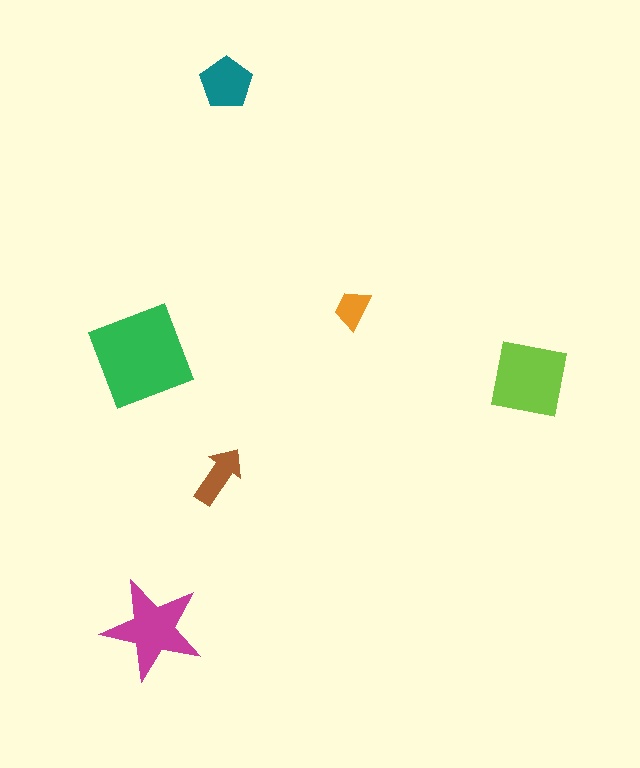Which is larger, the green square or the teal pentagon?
The green square.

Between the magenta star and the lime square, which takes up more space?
The lime square.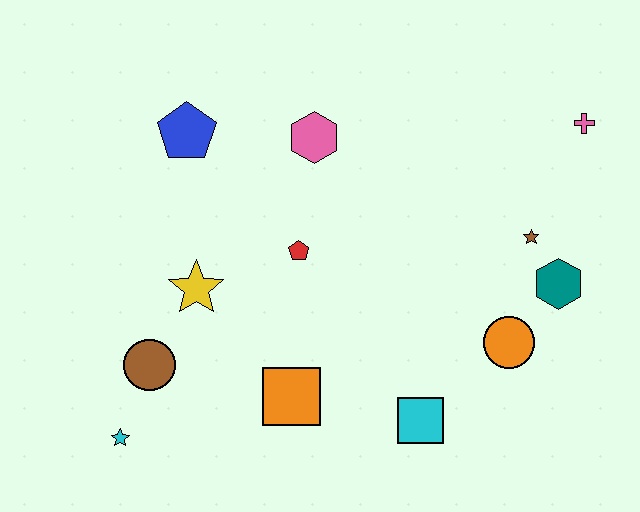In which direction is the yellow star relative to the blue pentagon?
The yellow star is below the blue pentagon.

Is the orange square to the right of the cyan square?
No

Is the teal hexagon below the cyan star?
No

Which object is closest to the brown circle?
The cyan star is closest to the brown circle.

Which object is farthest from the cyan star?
The pink cross is farthest from the cyan star.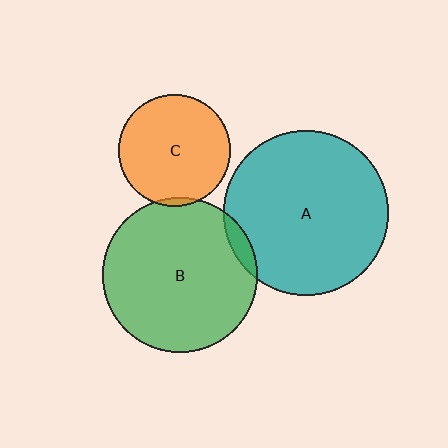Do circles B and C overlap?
Yes.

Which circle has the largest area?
Circle A (teal).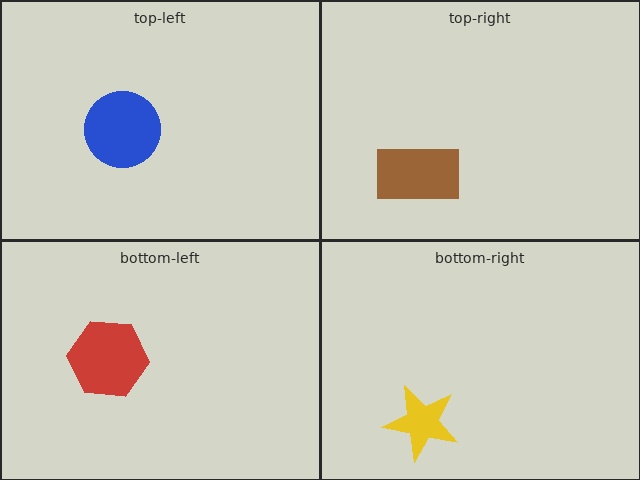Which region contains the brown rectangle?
The top-right region.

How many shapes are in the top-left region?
1.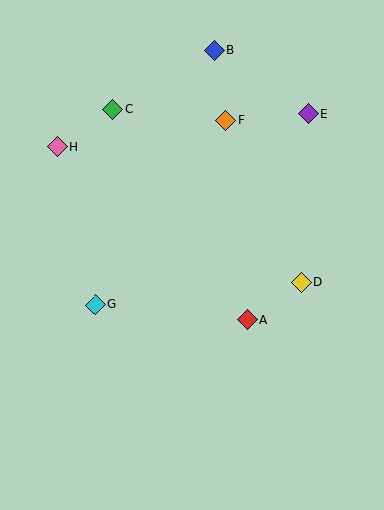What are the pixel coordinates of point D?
Point D is at (301, 283).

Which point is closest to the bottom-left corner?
Point G is closest to the bottom-left corner.